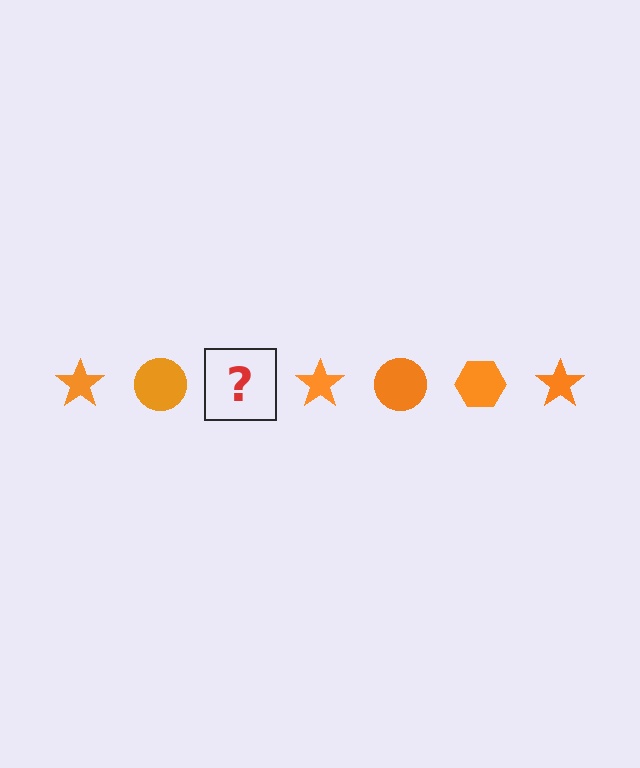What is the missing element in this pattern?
The missing element is an orange hexagon.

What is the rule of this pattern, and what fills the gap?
The rule is that the pattern cycles through star, circle, hexagon shapes in orange. The gap should be filled with an orange hexagon.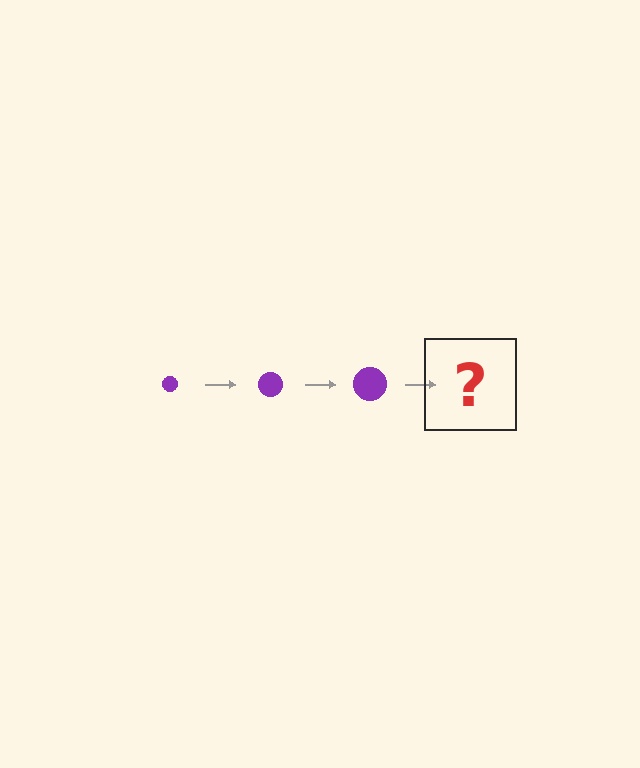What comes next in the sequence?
The next element should be a purple circle, larger than the previous one.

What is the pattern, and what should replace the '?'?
The pattern is that the circle gets progressively larger each step. The '?' should be a purple circle, larger than the previous one.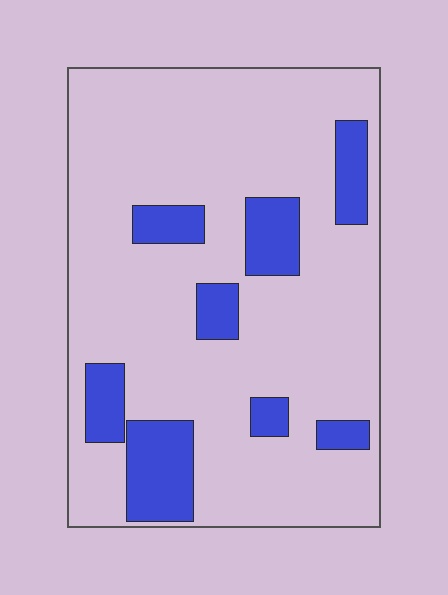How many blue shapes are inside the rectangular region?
8.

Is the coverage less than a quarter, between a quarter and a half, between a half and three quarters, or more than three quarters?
Less than a quarter.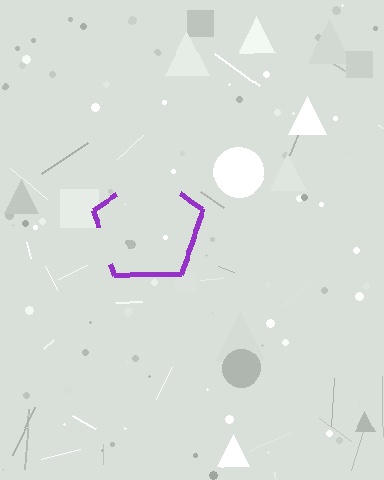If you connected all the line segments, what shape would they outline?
They would outline a pentagon.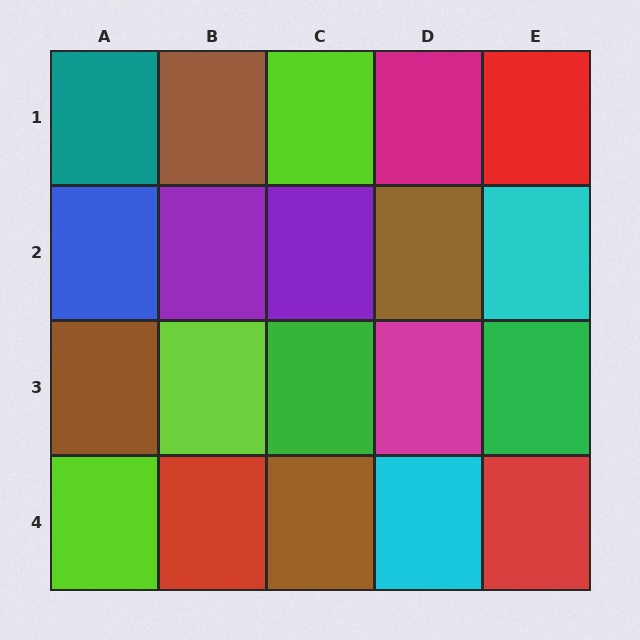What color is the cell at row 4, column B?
Red.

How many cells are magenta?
2 cells are magenta.